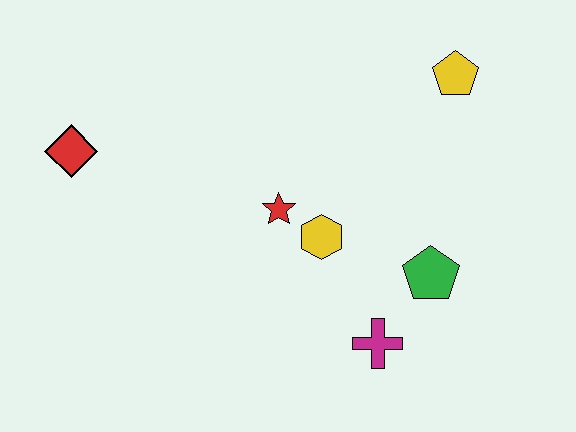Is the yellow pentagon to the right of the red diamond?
Yes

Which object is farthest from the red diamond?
The yellow pentagon is farthest from the red diamond.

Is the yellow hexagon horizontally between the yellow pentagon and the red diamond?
Yes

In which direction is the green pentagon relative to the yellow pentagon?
The green pentagon is below the yellow pentagon.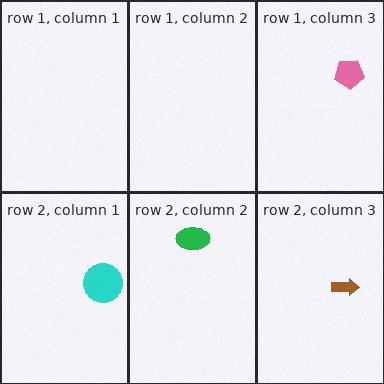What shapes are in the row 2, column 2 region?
The green ellipse.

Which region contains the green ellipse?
The row 2, column 2 region.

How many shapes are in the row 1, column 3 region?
1.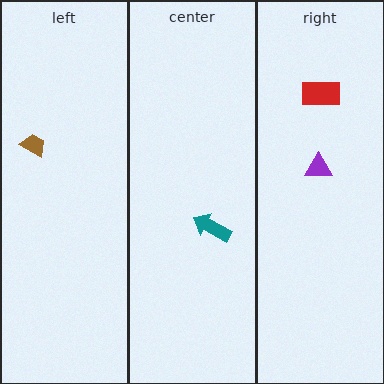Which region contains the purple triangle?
The right region.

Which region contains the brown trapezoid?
The left region.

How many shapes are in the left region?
1.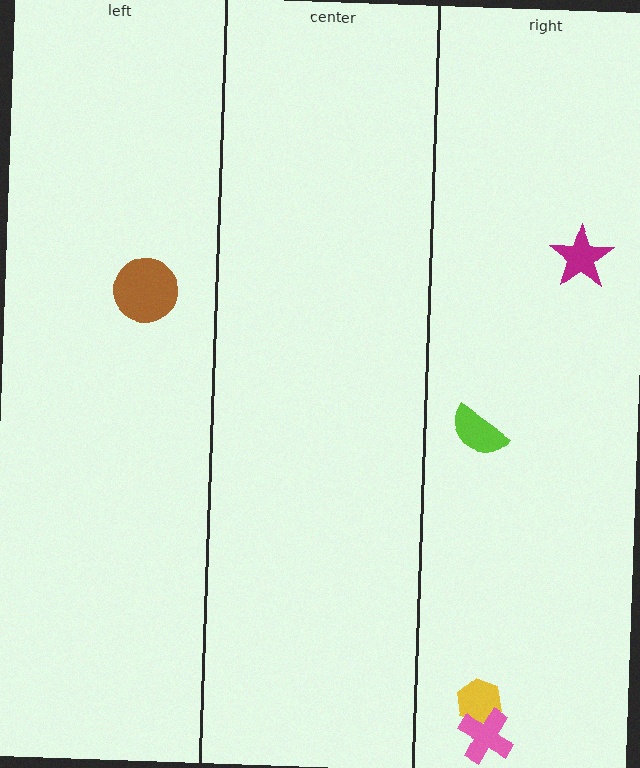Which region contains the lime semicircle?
The right region.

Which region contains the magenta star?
The right region.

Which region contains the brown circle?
The left region.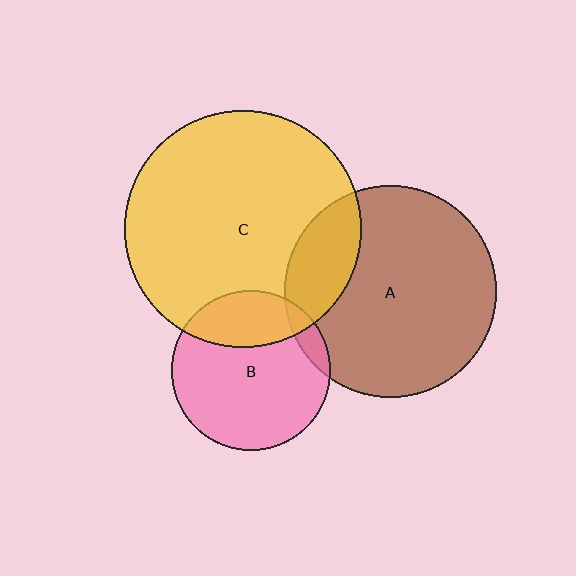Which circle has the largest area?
Circle C (yellow).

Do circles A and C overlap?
Yes.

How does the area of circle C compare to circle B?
Approximately 2.2 times.